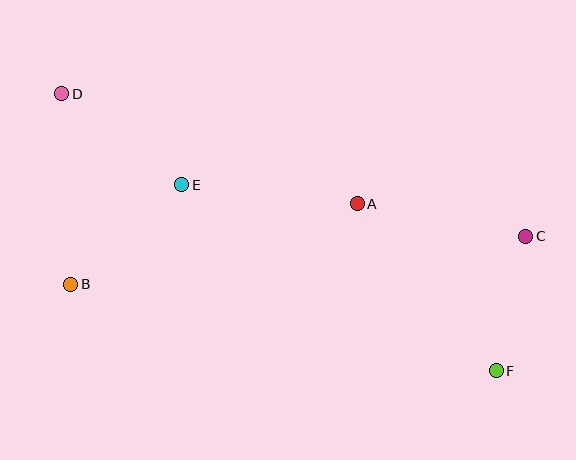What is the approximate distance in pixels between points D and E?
The distance between D and E is approximately 151 pixels.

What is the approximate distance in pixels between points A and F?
The distance between A and F is approximately 217 pixels.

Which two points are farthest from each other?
Points D and F are farthest from each other.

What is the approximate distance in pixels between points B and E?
The distance between B and E is approximately 149 pixels.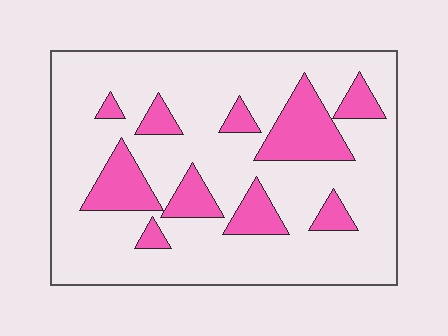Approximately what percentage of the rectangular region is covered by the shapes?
Approximately 20%.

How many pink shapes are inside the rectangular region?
10.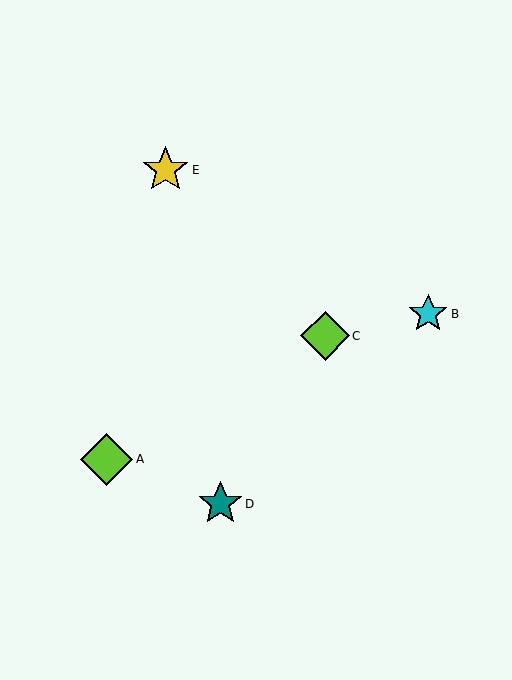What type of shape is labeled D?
Shape D is a teal star.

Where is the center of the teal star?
The center of the teal star is at (220, 504).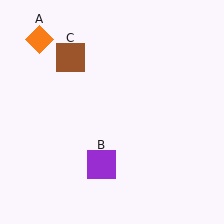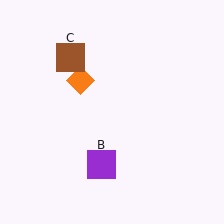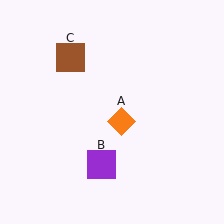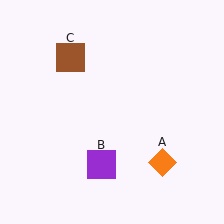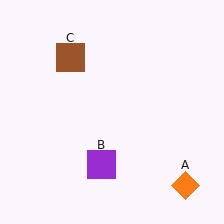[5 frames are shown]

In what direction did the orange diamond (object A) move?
The orange diamond (object A) moved down and to the right.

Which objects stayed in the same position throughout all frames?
Purple square (object B) and brown square (object C) remained stationary.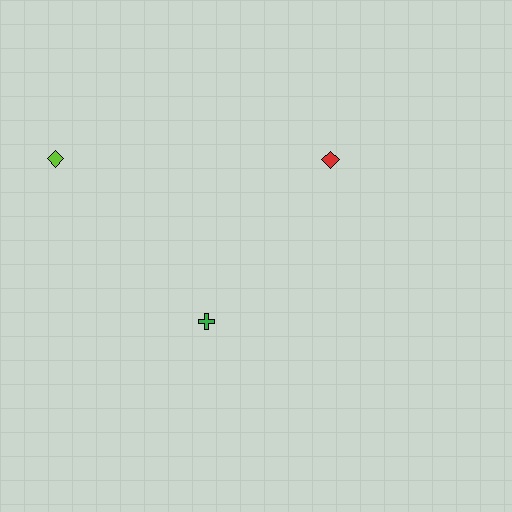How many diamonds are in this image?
There are 2 diamonds.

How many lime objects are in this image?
There is 1 lime object.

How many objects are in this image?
There are 3 objects.